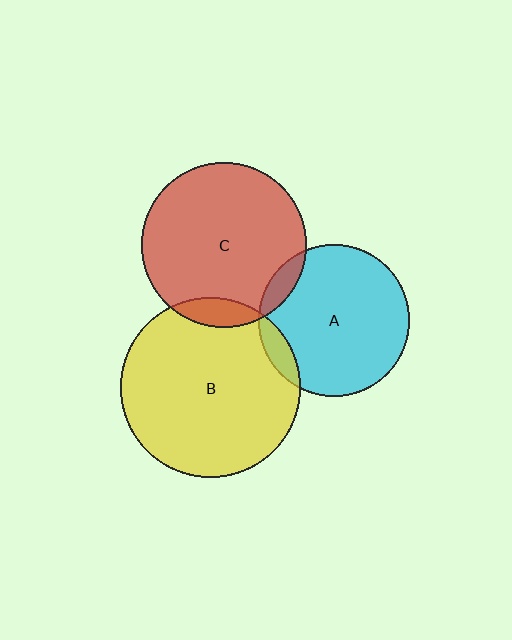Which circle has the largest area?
Circle B (yellow).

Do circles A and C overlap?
Yes.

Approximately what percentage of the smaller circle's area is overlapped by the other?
Approximately 10%.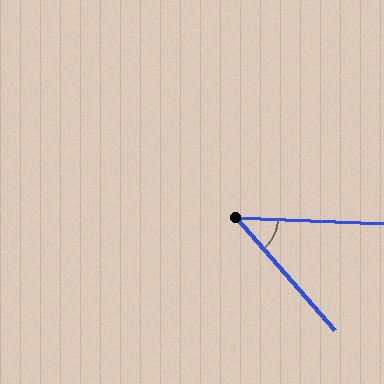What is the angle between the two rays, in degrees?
Approximately 47 degrees.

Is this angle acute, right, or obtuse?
It is acute.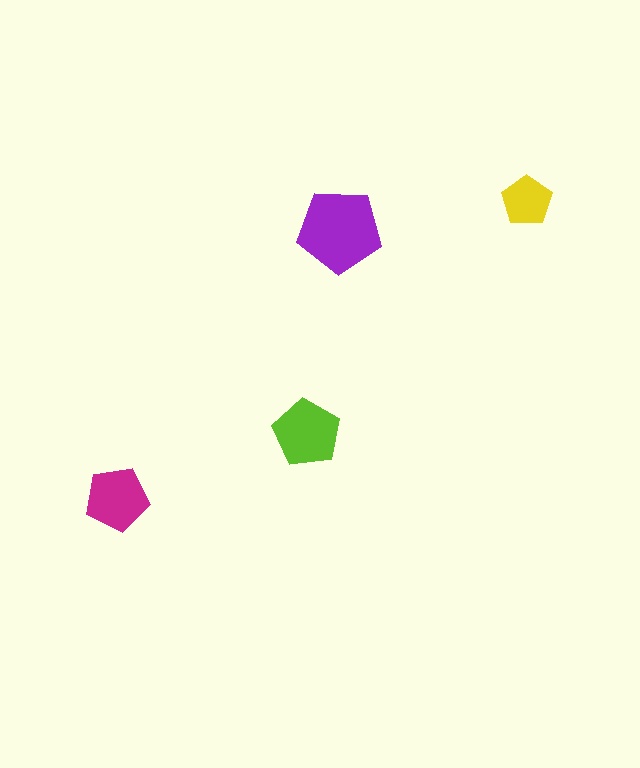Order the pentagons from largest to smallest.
the purple one, the lime one, the magenta one, the yellow one.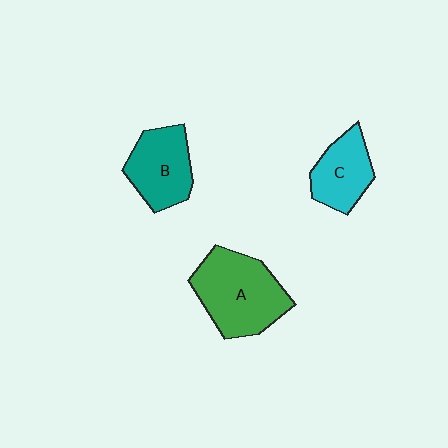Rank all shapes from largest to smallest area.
From largest to smallest: A (green), B (teal), C (cyan).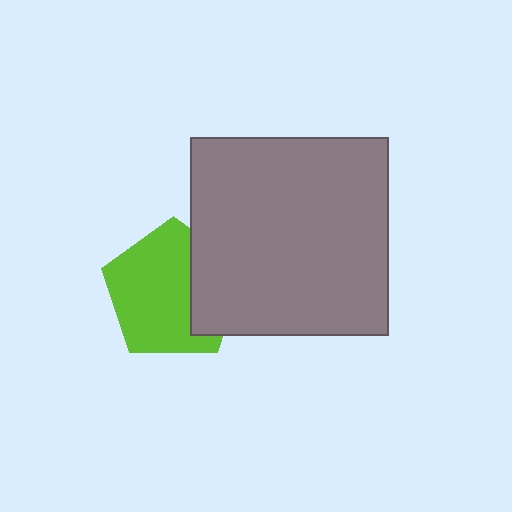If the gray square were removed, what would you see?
You would see the complete lime pentagon.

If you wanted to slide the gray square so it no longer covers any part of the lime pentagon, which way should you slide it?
Slide it right — that is the most direct way to separate the two shapes.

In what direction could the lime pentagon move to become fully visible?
The lime pentagon could move left. That would shift it out from behind the gray square entirely.